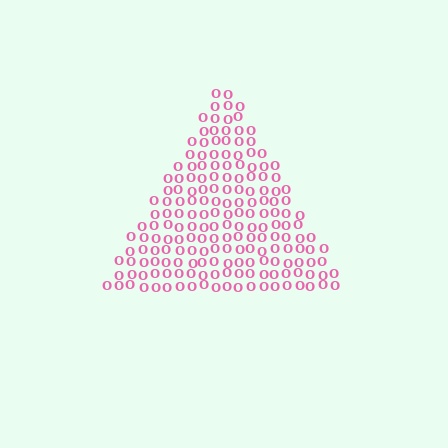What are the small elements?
The small elements are letter O's.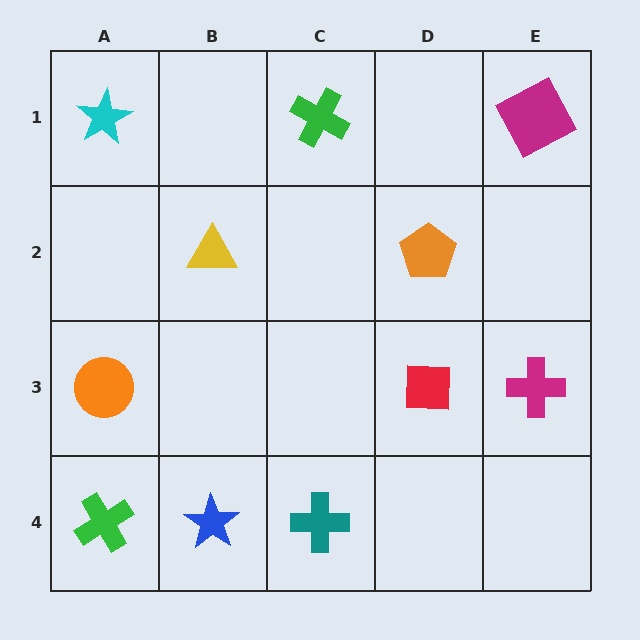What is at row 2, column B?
A yellow triangle.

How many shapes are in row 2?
2 shapes.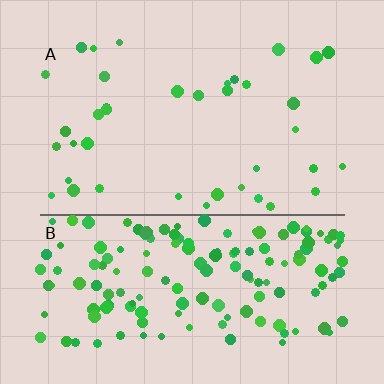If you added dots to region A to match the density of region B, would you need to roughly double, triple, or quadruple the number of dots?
Approximately quadruple.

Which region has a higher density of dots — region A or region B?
B (the bottom).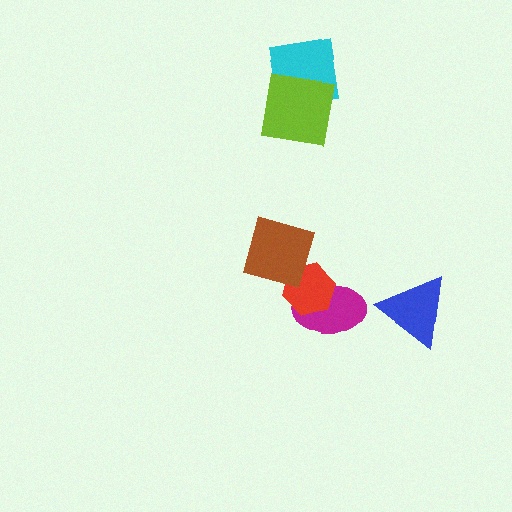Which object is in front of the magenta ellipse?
The red hexagon is in front of the magenta ellipse.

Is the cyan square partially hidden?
Yes, it is partially covered by another shape.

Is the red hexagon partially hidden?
Yes, it is partially covered by another shape.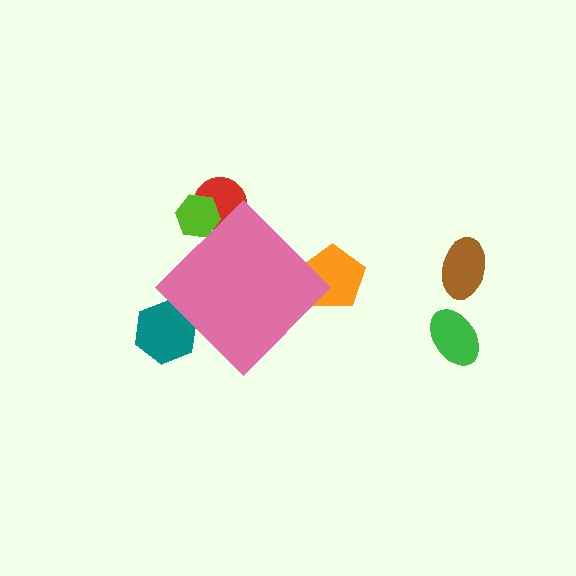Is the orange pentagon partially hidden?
Yes, the orange pentagon is partially hidden behind the pink diamond.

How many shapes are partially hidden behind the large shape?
4 shapes are partially hidden.